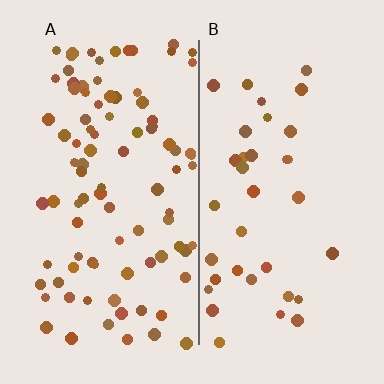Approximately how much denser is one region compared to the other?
Approximately 2.5× — region A over region B.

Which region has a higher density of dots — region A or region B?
A (the left).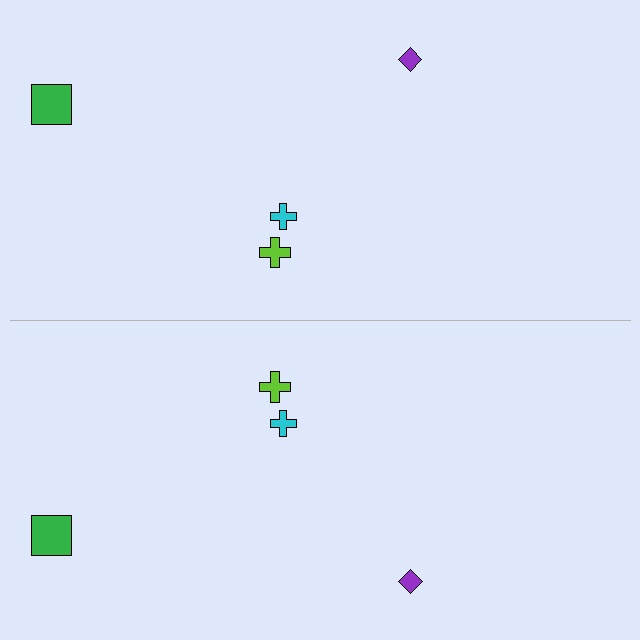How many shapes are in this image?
There are 8 shapes in this image.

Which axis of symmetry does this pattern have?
The pattern has a horizontal axis of symmetry running through the center of the image.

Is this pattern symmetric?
Yes, this pattern has bilateral (reflection) symmetry.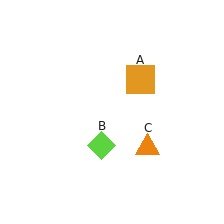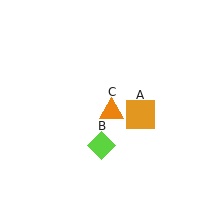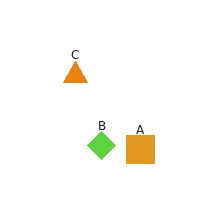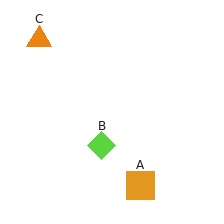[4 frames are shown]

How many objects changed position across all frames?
2 objects changed position: orange square (object A), orange triangle (object C).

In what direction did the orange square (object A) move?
The orange square (object A) moved down.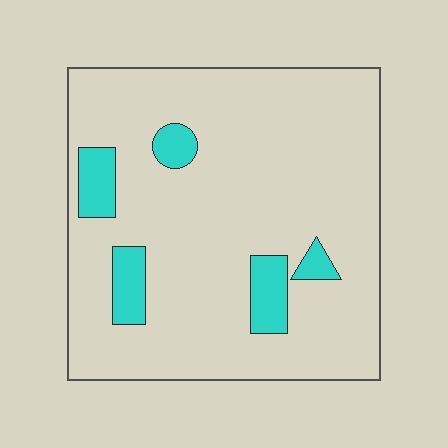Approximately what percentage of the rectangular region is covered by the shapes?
Approximately 10%.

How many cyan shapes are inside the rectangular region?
5.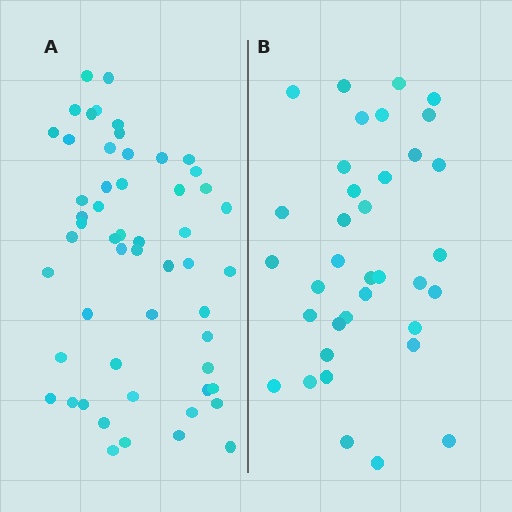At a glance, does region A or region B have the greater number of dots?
Region A (the left region) has more dots.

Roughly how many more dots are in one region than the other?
Region A has approximately 20 more dots than region B.